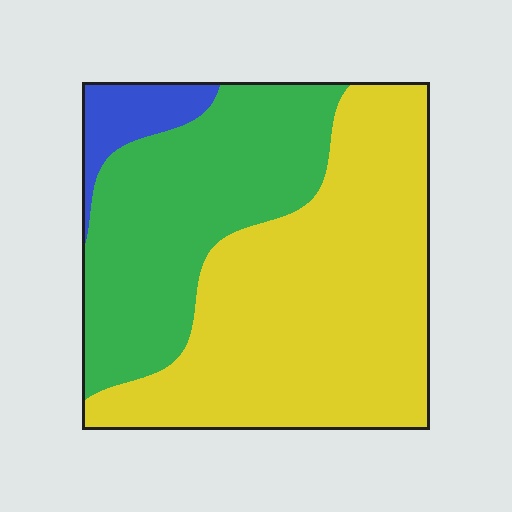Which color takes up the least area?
Blue, at roughly 5%.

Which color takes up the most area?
Yellow, at roughly 55%.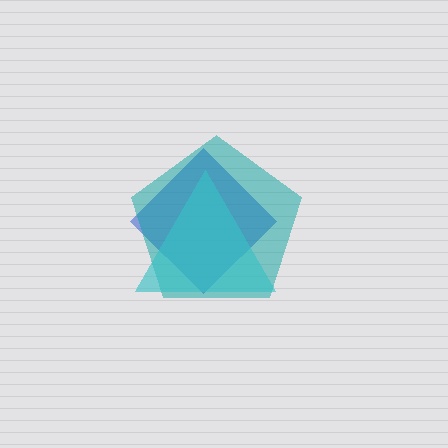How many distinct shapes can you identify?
There are 3 distinct shapes: a blue diamond, a teal pentagon, a cyan triangle.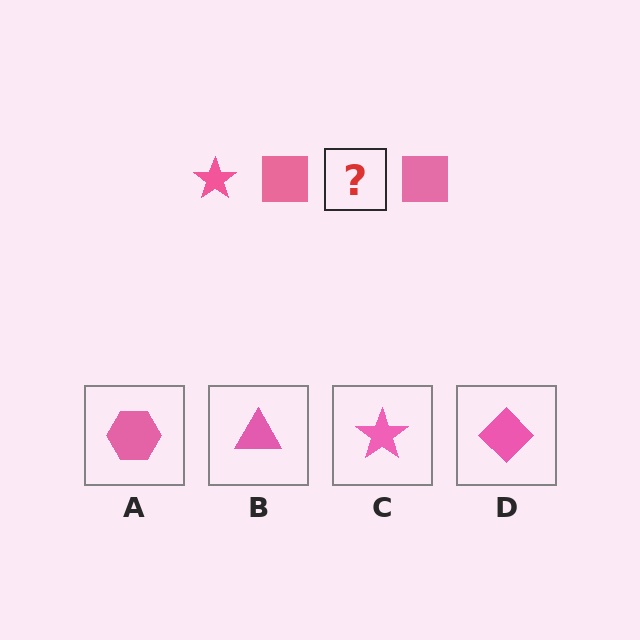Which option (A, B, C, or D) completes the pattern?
C.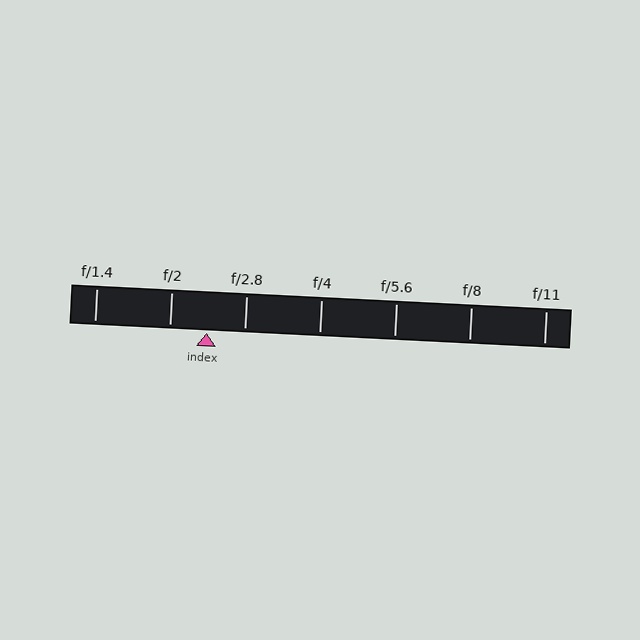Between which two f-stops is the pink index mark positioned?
The index mark is between f/2 and f/2.8.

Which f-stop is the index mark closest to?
The index mark is closest to f/2.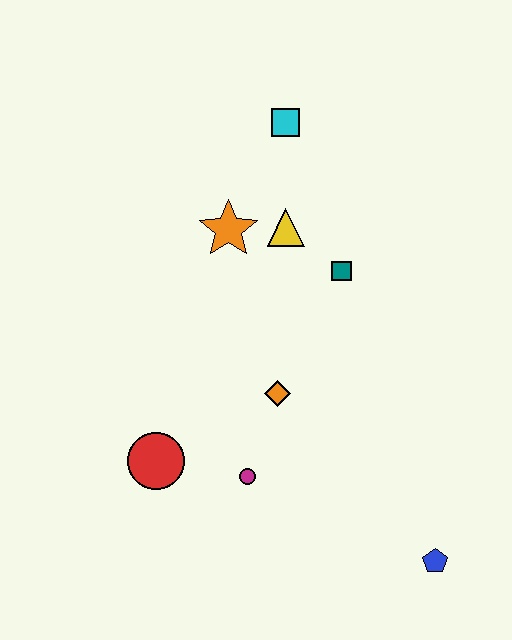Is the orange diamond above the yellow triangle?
No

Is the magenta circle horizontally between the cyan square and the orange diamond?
No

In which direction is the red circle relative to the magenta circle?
The red circle is to the left of the magenta circle.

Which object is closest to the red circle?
The magenta circle is closest to the red circle.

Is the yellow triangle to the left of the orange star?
No